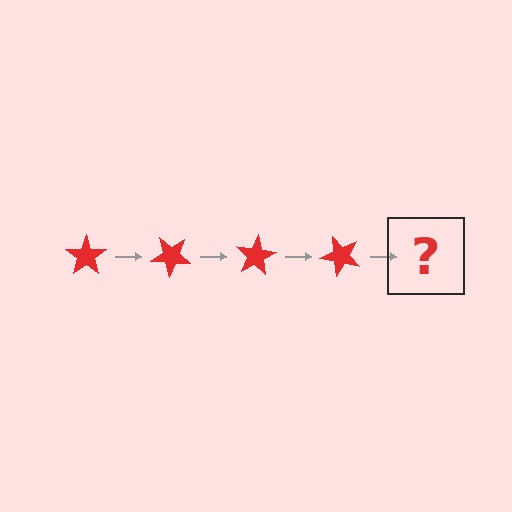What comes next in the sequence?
The next element should be a red star rotated 160 degrees.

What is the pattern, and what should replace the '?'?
The pattern is that the star rotates 40 degrees each step. The '?' should be a red star rotated 160 degrees.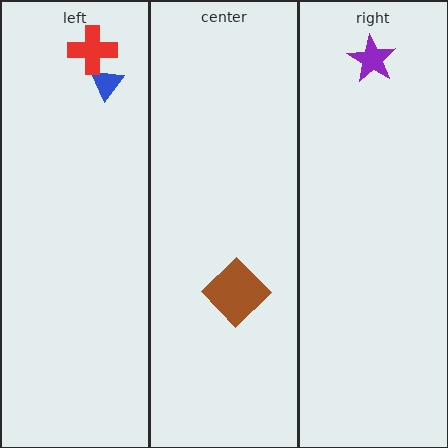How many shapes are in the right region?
1.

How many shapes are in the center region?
1.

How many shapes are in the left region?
2.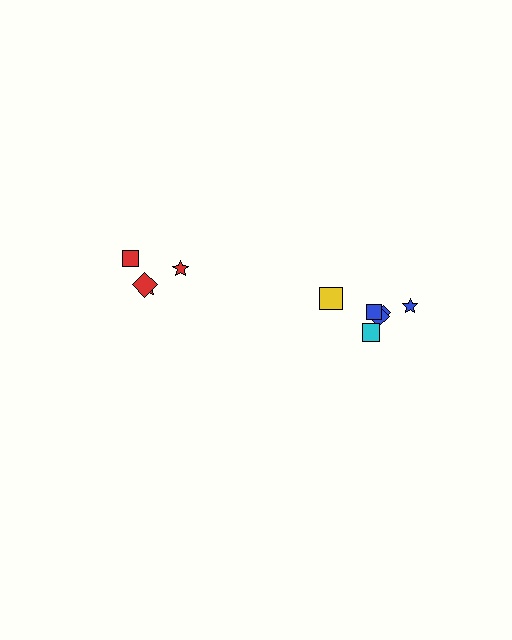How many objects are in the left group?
There are 4 objects.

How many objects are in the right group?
There are 6 objects.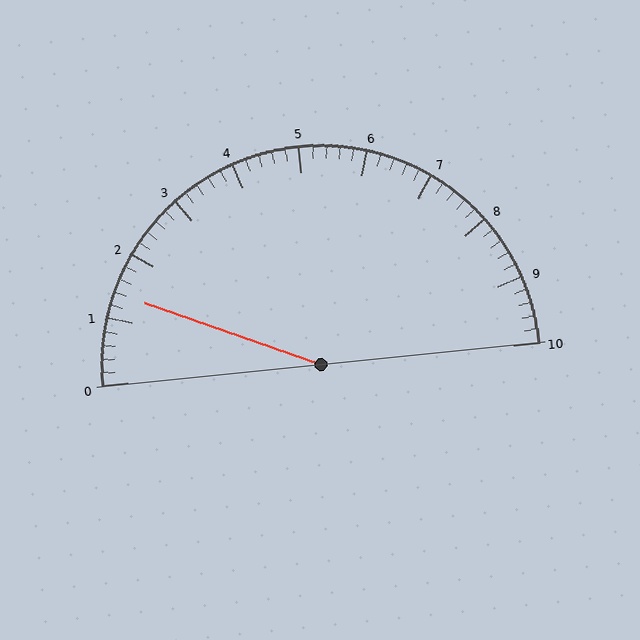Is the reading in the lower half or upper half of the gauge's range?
The reading is in the lower half of the range (0 to 10).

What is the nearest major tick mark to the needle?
The nearest major tick mark is 1.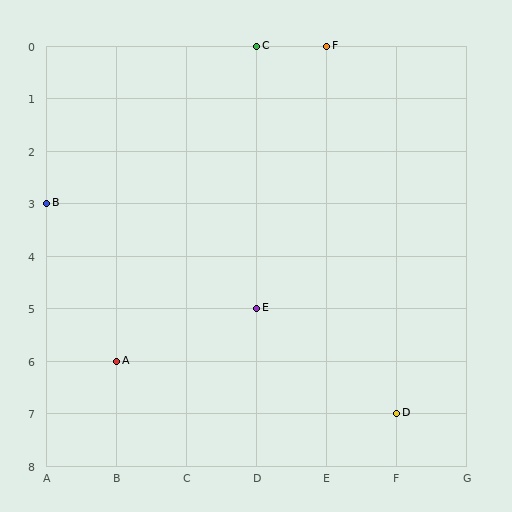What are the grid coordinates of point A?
Point A is at grid coordinates (B, 6).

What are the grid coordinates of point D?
Point D is at grid coordinates (F, 7).